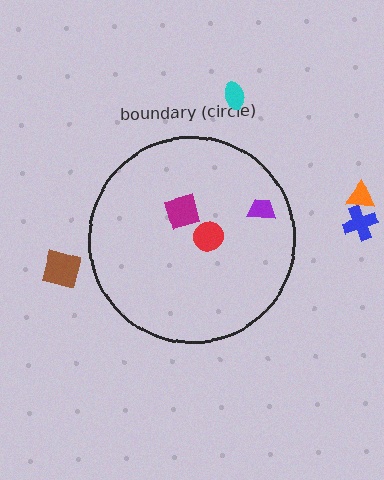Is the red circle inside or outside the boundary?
Inside.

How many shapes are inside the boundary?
3 inside, 4 outside.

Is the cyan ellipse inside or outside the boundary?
Outside.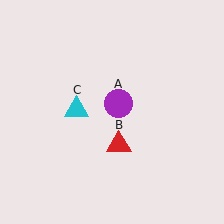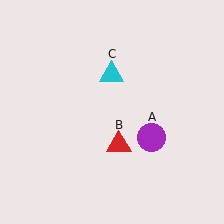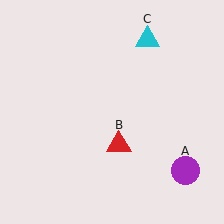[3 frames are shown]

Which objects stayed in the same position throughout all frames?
Red triangle (object B) remained stationary.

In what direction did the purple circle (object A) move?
The purple circle (object A) moved down and to the right.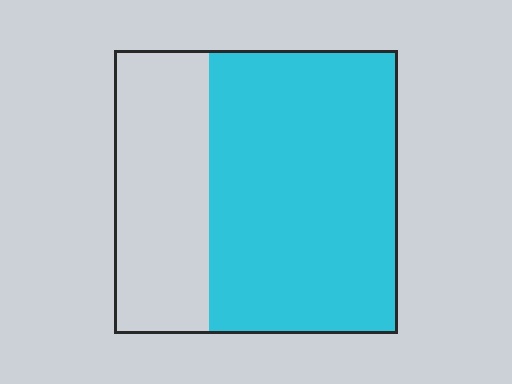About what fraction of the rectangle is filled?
About two thirds (2/3).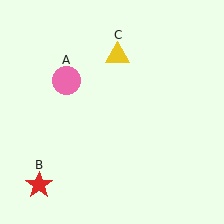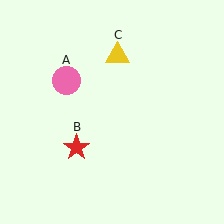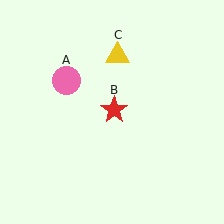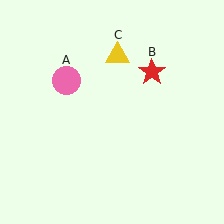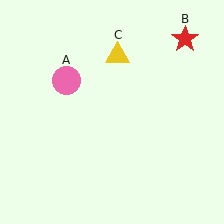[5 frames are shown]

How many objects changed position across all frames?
1 object changed position: red star (object B).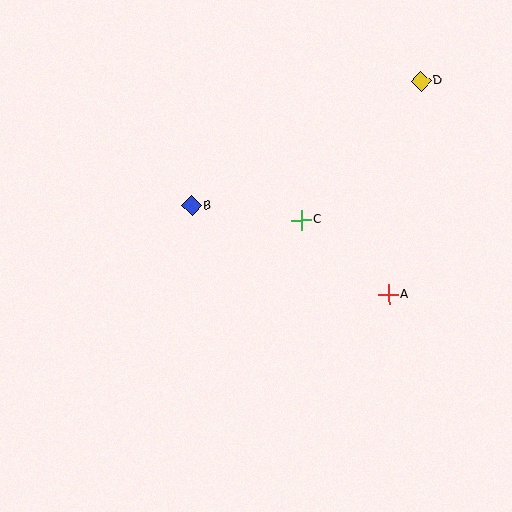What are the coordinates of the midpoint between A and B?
The midpoint between A and B is at (290, 250).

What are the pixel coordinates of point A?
Point A is at (388, 294).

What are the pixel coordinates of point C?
Point C is at (301, 220).